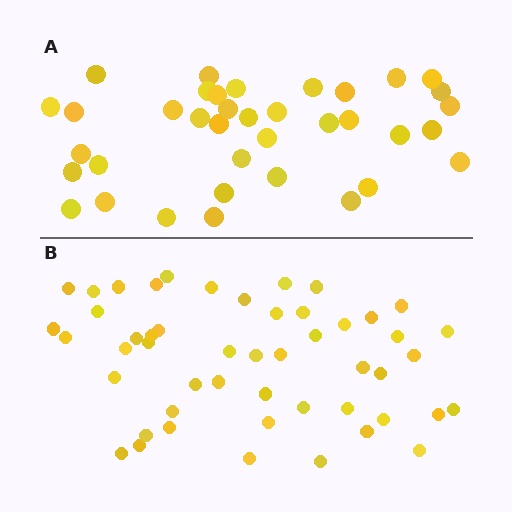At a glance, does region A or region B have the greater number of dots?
Region B (the bottom region) has more dots.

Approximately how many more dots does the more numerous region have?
Region B has approximately 15 more dots than region A.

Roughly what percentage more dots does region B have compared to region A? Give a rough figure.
About 35% more.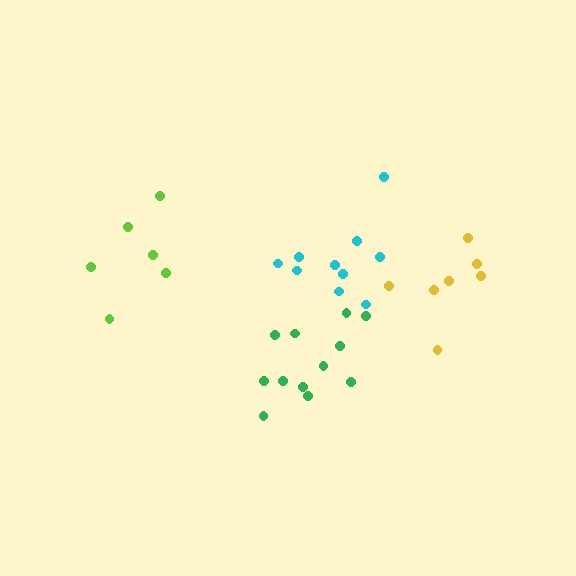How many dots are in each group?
Group 1: 10 dots, Group 2: 7 dots, Group 3: 12 dots, Group 4: 6 dots (35 total).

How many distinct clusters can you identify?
There are 4 distinct clusters.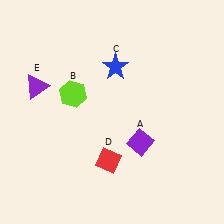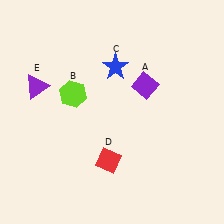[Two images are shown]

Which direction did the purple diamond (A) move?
The purple diamond (A) moved up.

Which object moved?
The purple diamond (A) moved up.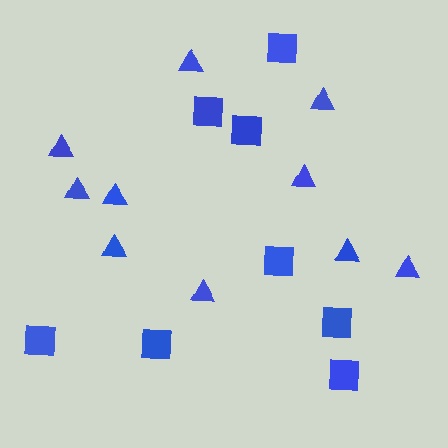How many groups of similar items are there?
There are 2 groups: one group of triangles (10) and one group of squares (8).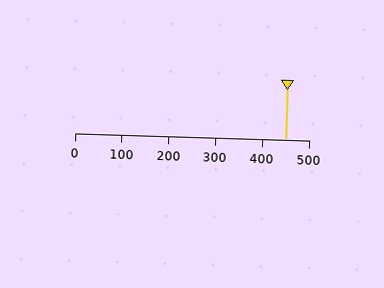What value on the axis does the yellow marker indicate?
The marker indicates approximately 450.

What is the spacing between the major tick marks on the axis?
The major ticks are spaced 100 apart.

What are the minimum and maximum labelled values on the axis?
The axis runs from 0 to 500.